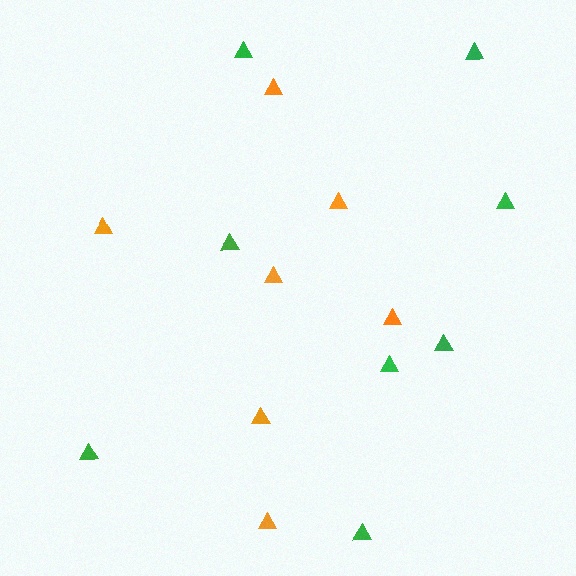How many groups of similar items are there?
There are 2 groups: one group of green triangles (8) and one group of orange triangles (7).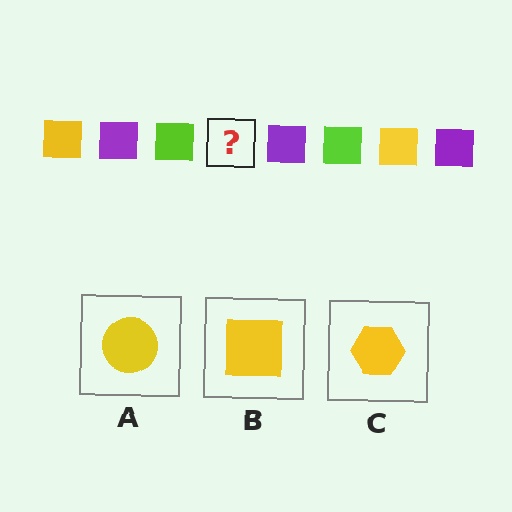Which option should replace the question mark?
Option B.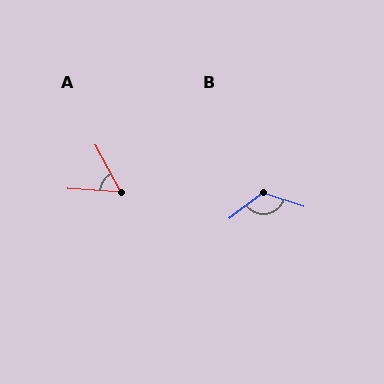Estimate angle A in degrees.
Approximately 59 degrees.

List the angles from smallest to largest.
A (59°), B (124°).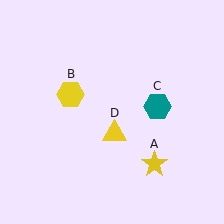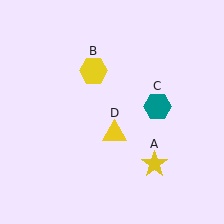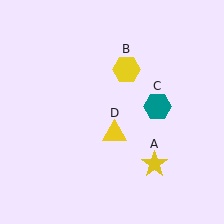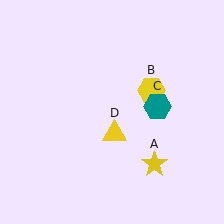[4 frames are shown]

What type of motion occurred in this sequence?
The yellow hexagon (object B) rotated clockwise around the center of the scene.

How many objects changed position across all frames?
1 object changed position: yellow hexagon (object B).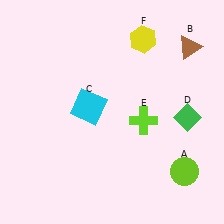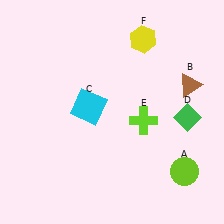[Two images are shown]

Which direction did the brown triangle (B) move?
The brown triangle (B) moved down.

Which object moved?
The brown triangle (B) moved down.